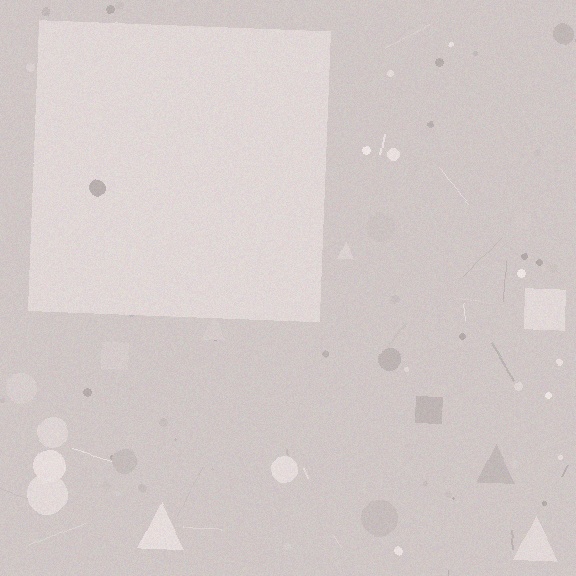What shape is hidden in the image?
A square is hidden in the image.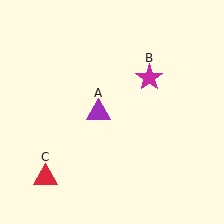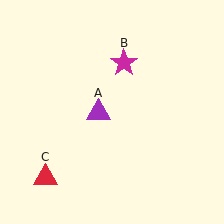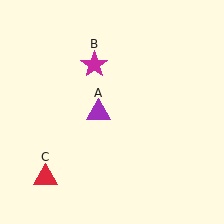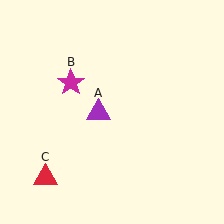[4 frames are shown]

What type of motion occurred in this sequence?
The magenta star (object B) rotated counterclockwise around the center of the scene.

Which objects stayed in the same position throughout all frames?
Purple triangle (object A) and red triangle (object C) remained stationary.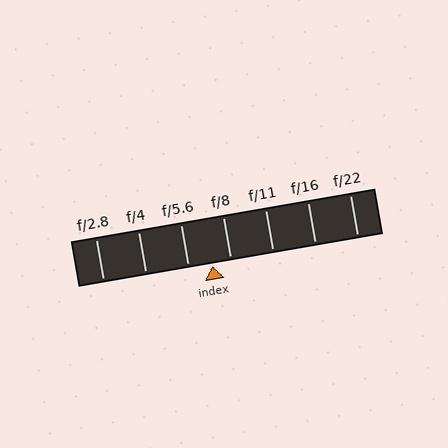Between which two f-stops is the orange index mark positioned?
The index mark is between f/5.6 and f/8.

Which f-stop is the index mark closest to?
The index mark is closest to f/8.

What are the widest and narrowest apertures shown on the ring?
The widest aperture shown is f/2.8 and the narrowest is f/22.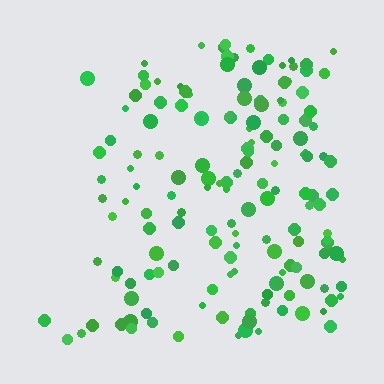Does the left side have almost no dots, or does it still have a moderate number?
Still a moderate number, just noticeably fewer than the right.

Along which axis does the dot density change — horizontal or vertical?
Horizontal.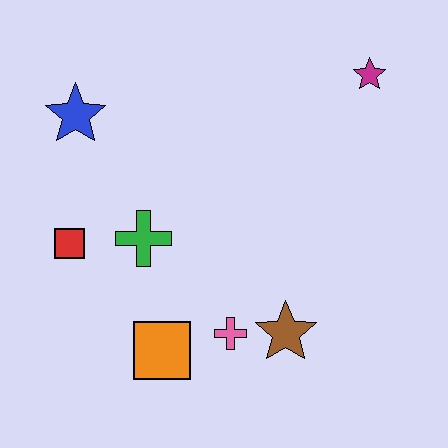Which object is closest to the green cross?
The red square is closest to the green cross.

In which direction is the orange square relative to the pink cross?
The orange square is to the left of the pink cross.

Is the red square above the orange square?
Yes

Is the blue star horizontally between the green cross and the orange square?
No